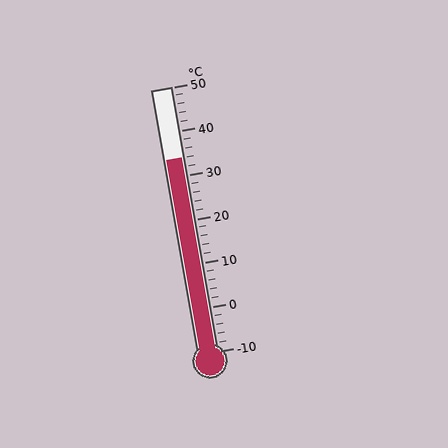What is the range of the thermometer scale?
The thermometer scale ranges from -10°C to 50°C.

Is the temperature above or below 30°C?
The temperature is above 30°C.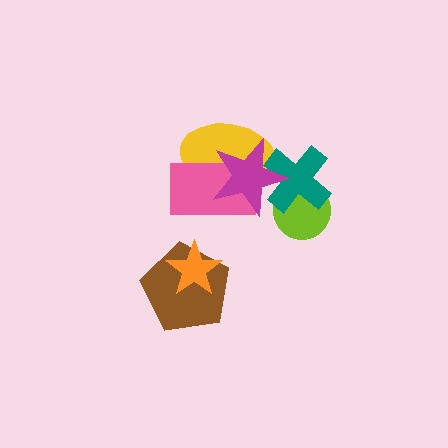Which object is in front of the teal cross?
The magenta star is in front of the teal cross.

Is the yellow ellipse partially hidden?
Yes, it is partially covered by another shape.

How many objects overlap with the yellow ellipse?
3 objects overlap with the yellow ellipse.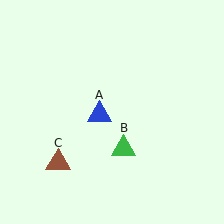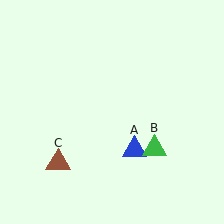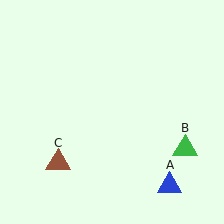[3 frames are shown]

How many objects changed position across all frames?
2 objects changed position: blue triangle (object A), green triangle (object B).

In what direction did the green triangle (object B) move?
The green triangle (object B) moved right.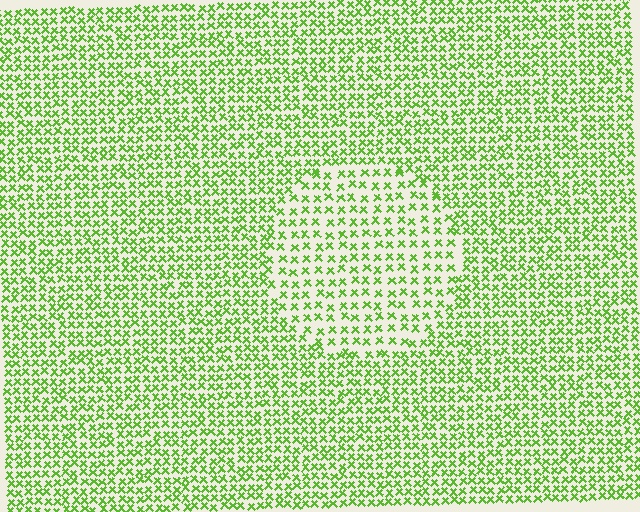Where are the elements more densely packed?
The elements are more densely packed outside the circle boundary.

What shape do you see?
I see a circle.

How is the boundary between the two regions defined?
The boundary is defined by a change in element density (approximately 1.7x ratio). All elements are the same color, size, and shape.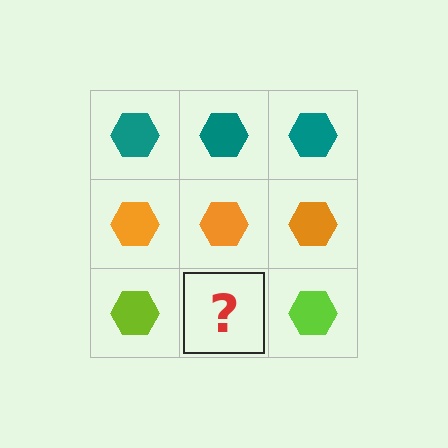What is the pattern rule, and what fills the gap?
The rule is that each row has a consistent color. The gap should be filled with a lime hexagon.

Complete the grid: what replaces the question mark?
The question mark should be replaced with a lime hexagon.